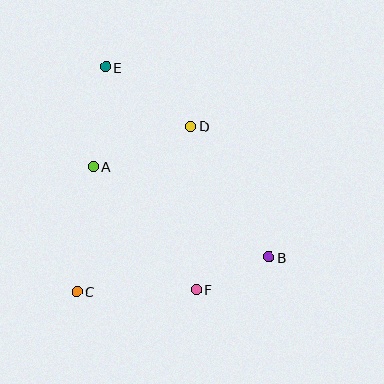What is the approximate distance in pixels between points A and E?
The distance between A and E is approximately 101 pixels.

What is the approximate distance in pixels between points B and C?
The distance between B and C is approximately 195 pixels.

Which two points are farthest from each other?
Points B and E are farthest from each other.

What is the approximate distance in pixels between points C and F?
The distance between C and F is approximately 119 pixels.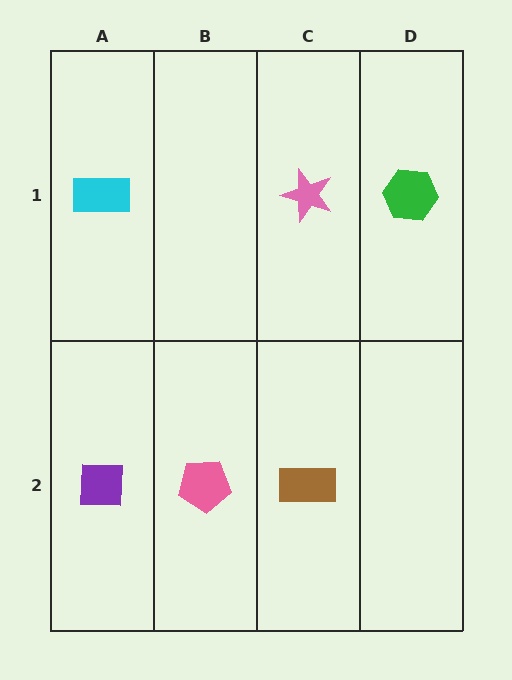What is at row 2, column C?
A brown rectangle.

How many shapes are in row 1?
3 shapes.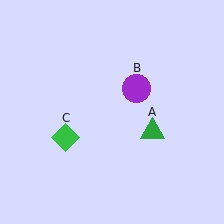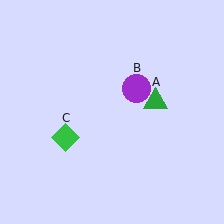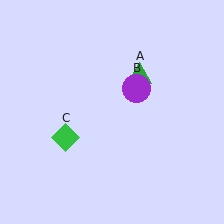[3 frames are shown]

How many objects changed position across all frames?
1 object changed position: green triangle (object A).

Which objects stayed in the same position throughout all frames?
Purple circle (object B) and green diamond (object C) remained stationary.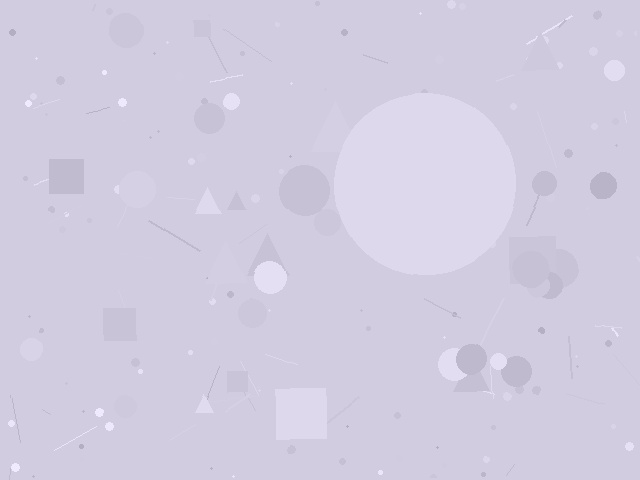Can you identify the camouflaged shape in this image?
The camouflaged shape is a circle.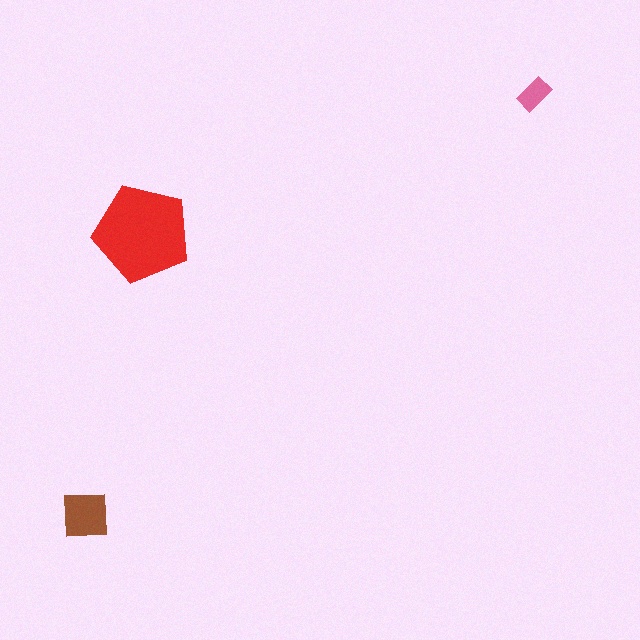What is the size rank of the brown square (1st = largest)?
2nd.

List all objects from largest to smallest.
The red pentagon, the brown square, the pink rectangle.